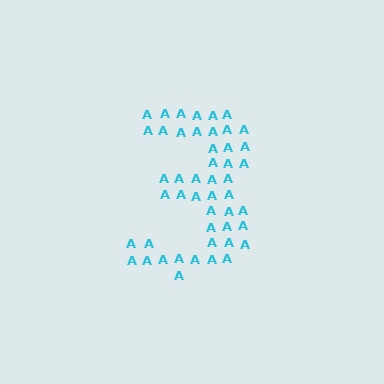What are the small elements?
The small elements are letter A's.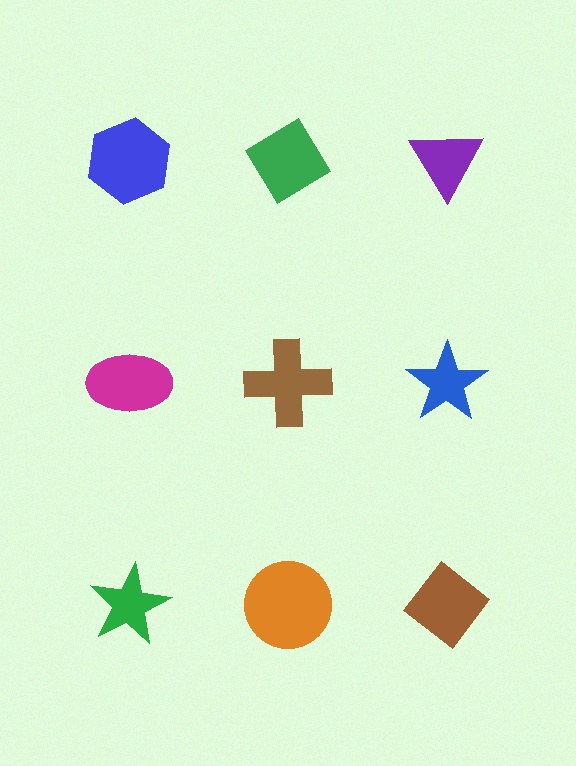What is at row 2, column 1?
A magenta ellipse.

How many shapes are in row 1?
3 shapes.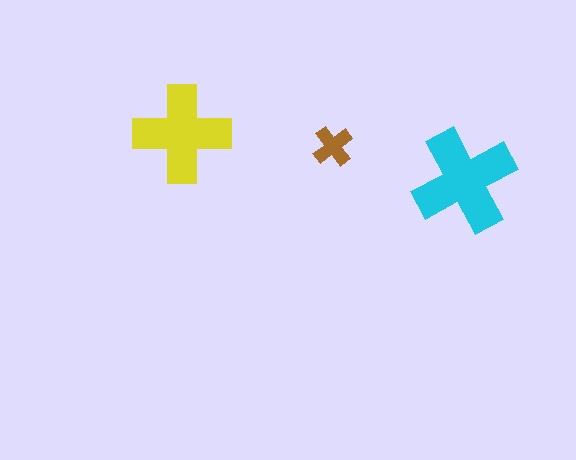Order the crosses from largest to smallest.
the cyan one, the yellow one, the brown one.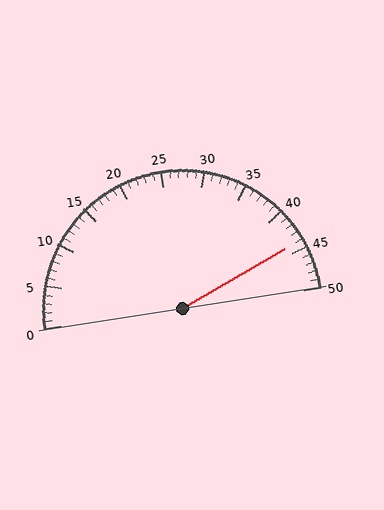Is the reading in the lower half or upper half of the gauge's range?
The reading is in the upper half of the range (0 to 50).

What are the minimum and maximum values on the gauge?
The gauge ranges from 0 to 50.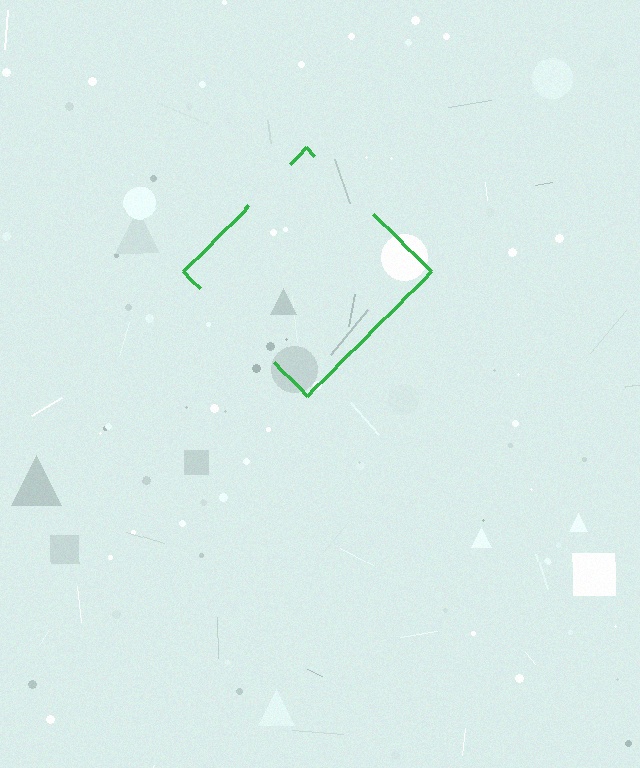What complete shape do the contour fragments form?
The contour fragments form a diamond.